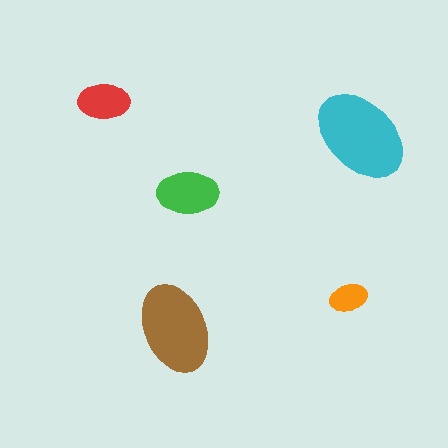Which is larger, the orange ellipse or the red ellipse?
The red one.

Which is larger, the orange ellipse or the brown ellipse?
The brown one.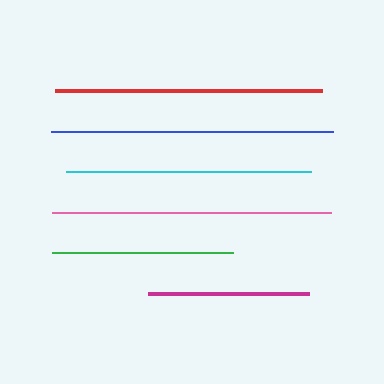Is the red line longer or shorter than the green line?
The red line is longer than the green line.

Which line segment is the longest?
The blue line is the longest at approximately 282 pixels.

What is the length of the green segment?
The green segment is approximately 181 pixels long.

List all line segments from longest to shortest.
From longest to shortest: blue, pink, red, cyan, green, magenta.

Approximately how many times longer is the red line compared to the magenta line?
The red line is approximately 1.7 times the length of the magenta line.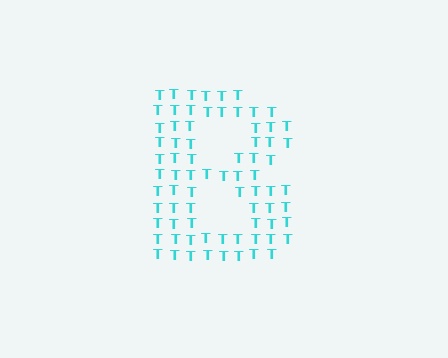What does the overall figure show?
The overall figure shows the letter B.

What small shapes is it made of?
It is made of small letter T's.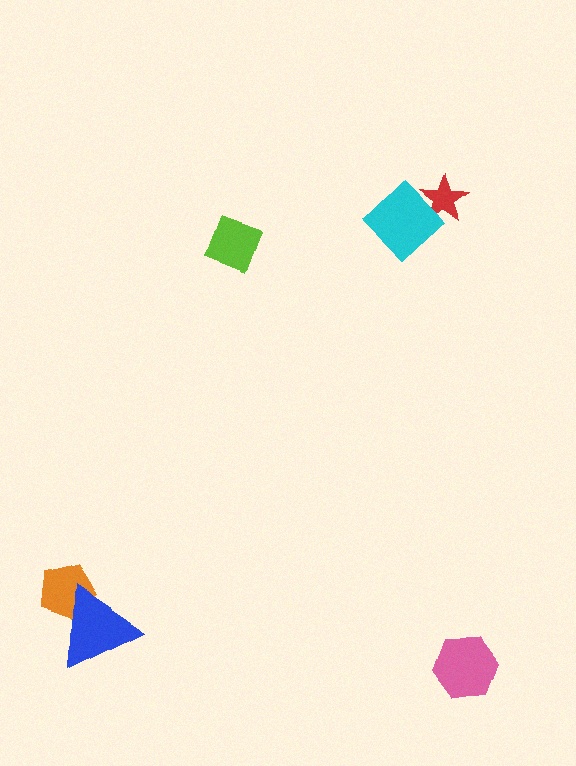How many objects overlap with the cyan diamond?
1 object overlaps with the cyan diamond.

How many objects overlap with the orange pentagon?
1 object overlaps with the orange pentagon.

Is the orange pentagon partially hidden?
Yes, it is partially covered by another shape.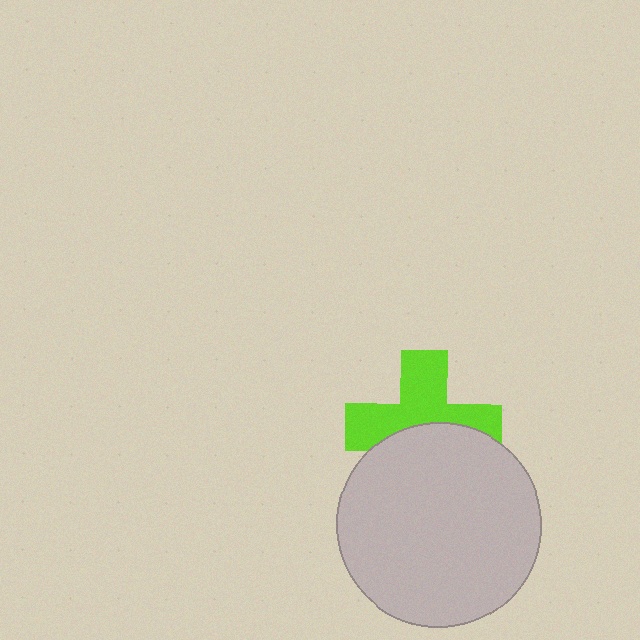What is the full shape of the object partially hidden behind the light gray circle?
The partially hidden object is a lime cross.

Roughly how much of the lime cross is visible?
About half of it is visible (roughly 56%).